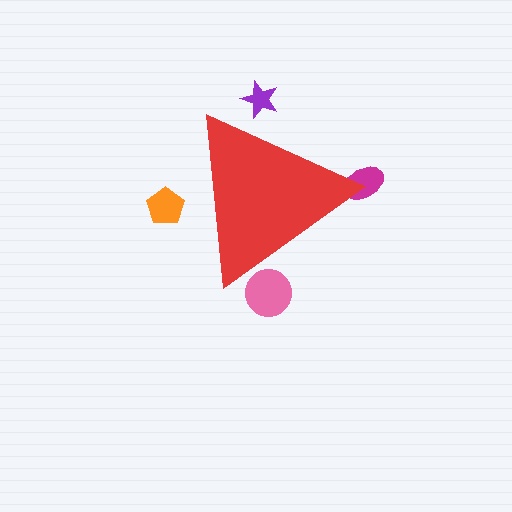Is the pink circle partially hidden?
Yes, the pink circle is partially hidden behind the red triangle.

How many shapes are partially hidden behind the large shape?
4 shapes are partially hidden.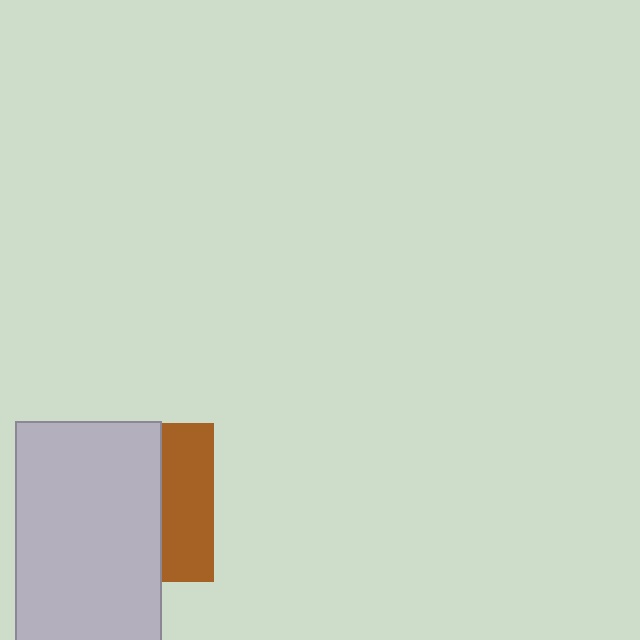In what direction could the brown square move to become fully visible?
The brown square could move right. That would shift it out from behind the light gray rectangle entirely.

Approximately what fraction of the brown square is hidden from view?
Roughly 68% of the brown square is hidden behind the light gray rectangle.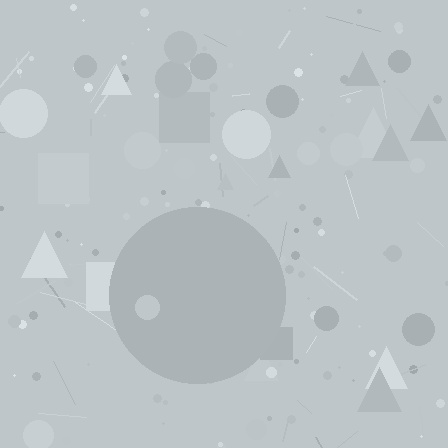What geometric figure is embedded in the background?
A circle is embedded in the background.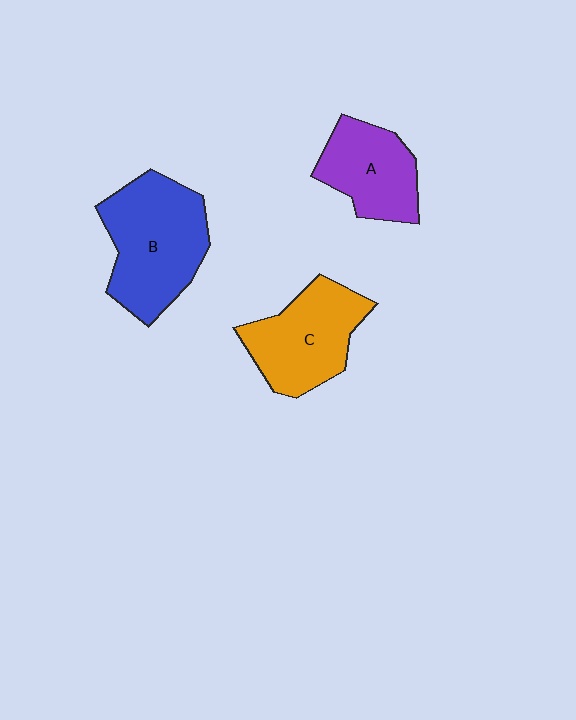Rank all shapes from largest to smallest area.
From largest to smallest: B (blue), C (orange), A (purple).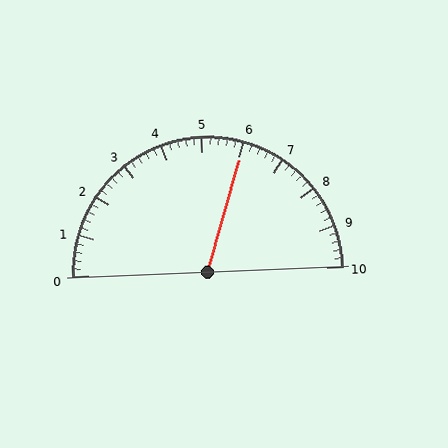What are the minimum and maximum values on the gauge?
The gauge ranges from 0 to 10.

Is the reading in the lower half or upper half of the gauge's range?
The reading is in the upper half of the range (0 to 10).